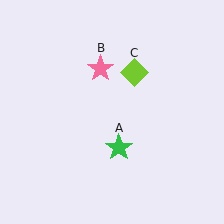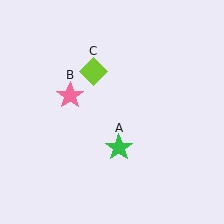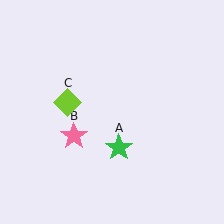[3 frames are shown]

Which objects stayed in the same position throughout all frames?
Green star (object A) remained stationary.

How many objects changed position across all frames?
2 objects changed position: pink star (object B), lime diamond (object C).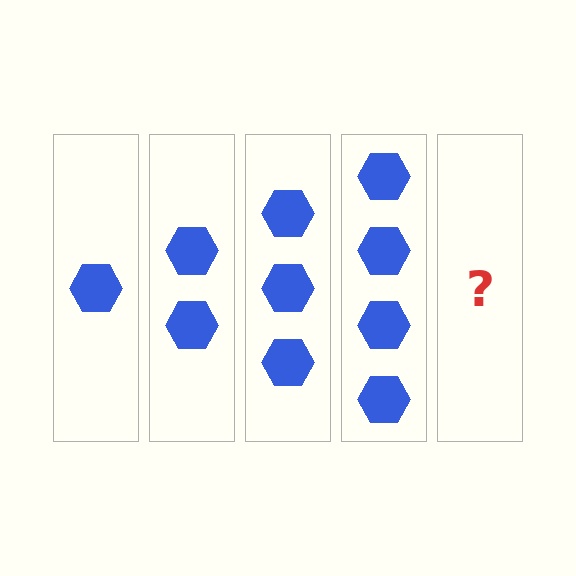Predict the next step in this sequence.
The next step is 5 hexagons.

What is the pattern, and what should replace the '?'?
The pattern is that each step adds one more hexagon. The '?' should be 5 hexagons.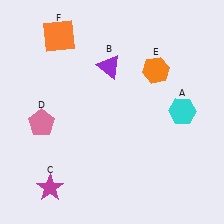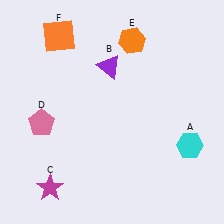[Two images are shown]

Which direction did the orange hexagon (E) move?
The orange hexagon (E) moved up.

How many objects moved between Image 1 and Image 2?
2 objects moved between the two images.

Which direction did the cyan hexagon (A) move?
The cyan hexagon (A) moved down.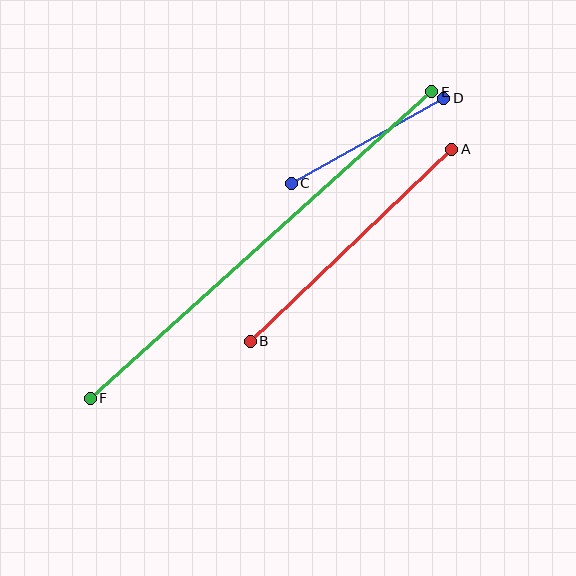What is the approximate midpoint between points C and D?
The midpoint is at approximately (368, 141) pixels.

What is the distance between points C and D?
The distance is approximately 175 pixels.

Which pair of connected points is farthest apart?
Points E and F are farthest apart.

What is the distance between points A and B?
The distance is approximately 279 pixels.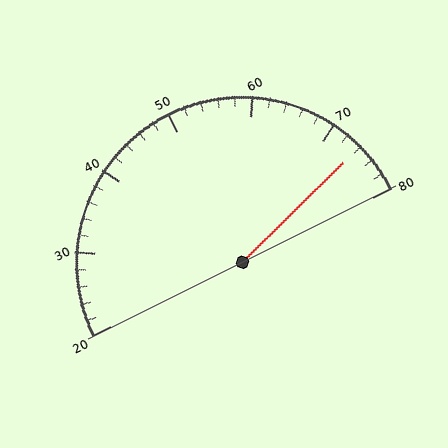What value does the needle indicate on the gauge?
The needle indicates approximately 74.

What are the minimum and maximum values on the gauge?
The gauge ranges from 20 to 80.